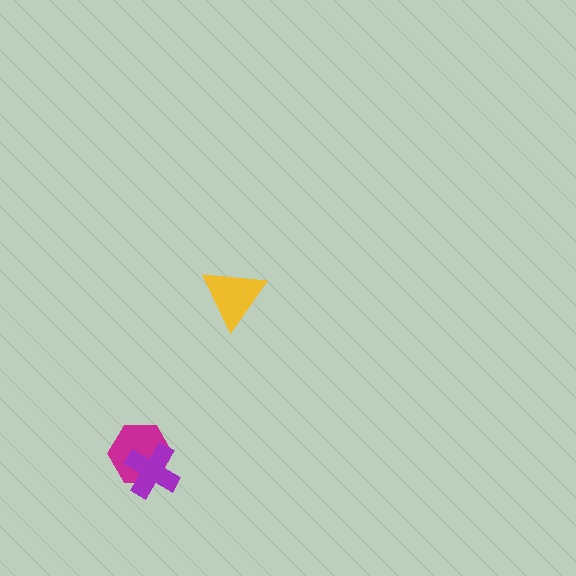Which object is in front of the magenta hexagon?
The purple cross is in front of the magenta hexagon.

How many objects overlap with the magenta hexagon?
1 object overlaps with the magenta hexagon.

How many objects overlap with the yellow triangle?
0 objects overlap with the yellow triangle.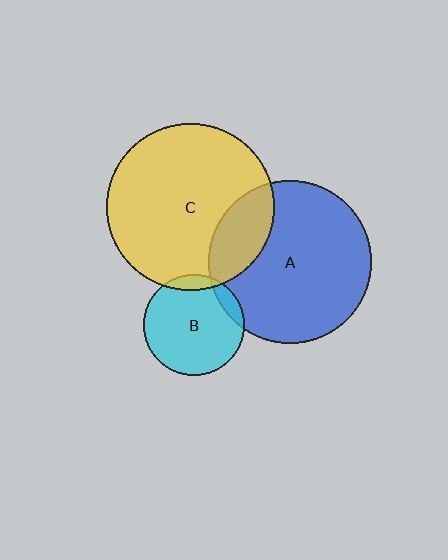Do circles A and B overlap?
Yes.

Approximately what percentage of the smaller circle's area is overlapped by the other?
Approximately 10%.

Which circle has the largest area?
Circle C (yellow).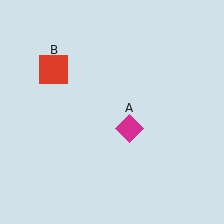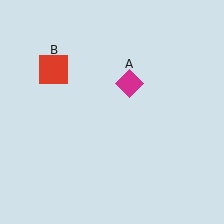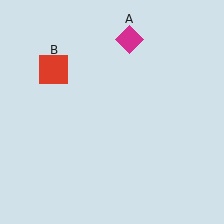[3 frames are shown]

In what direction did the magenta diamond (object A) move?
The magenta diamond (object A) moved up.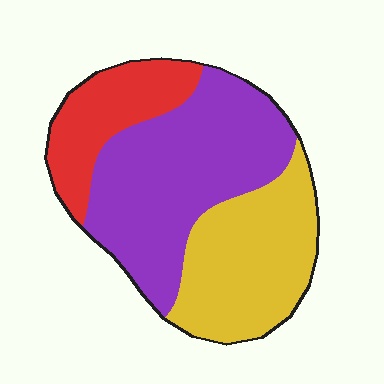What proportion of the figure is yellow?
Yellow covers about 35% of the figure.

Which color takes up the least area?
Red, at roughly 20%.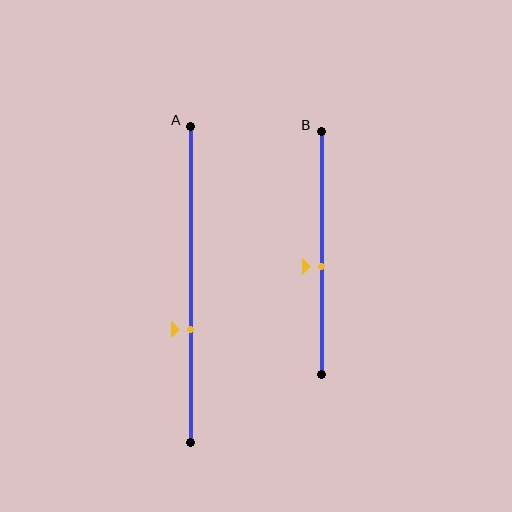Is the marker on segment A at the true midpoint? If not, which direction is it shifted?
No, the marker on segment A is shifted downward by about 14% of the segment length.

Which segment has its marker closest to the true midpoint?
Segment B has its marker closest to the true midpoint.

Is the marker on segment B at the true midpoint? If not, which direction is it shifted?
No, the marker on segment B is shifted downward by about 6% of the segment length.